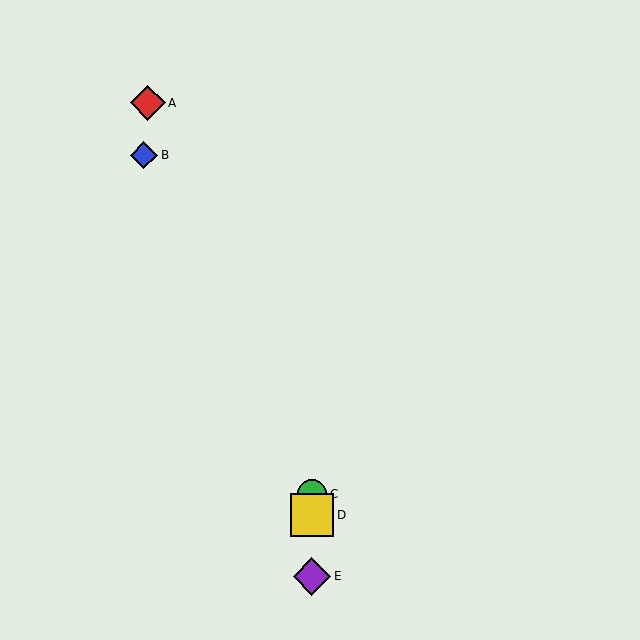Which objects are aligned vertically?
Objects C, D, E are aligned vertically.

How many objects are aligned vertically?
3 objects (C, D, E) are aligned vertically.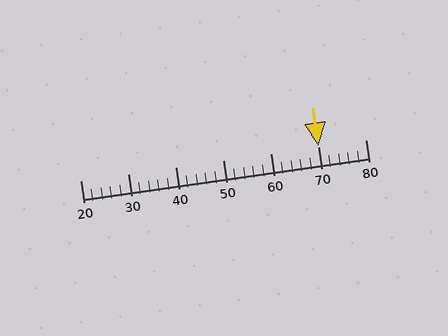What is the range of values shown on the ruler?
The ruler shows values from 20 to 80.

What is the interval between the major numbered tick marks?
The major tick marks are spaced 10 units apart.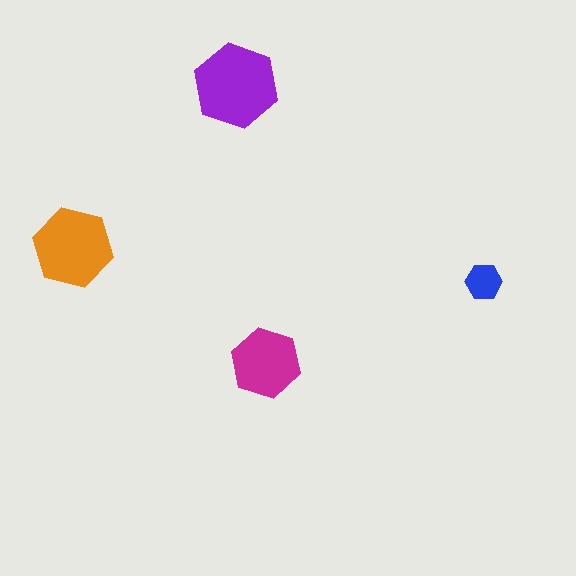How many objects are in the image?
There are 4 objects in the image.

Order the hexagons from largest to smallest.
the purple one, the orange one, the magenta one, the blue one.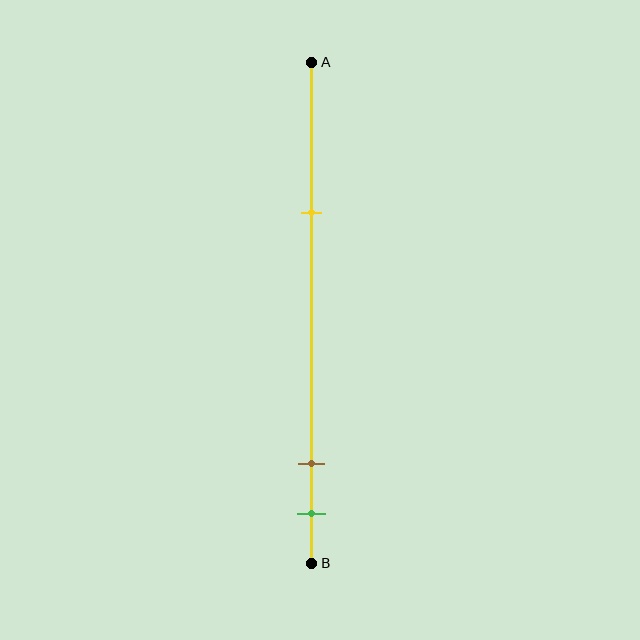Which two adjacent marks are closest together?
The brown and green marks are the closest adjacent pair.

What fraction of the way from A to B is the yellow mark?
The yellow mark is approximately 30% (0.3) of the way from A to B.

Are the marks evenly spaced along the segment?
No, the marks are not evenly spaced.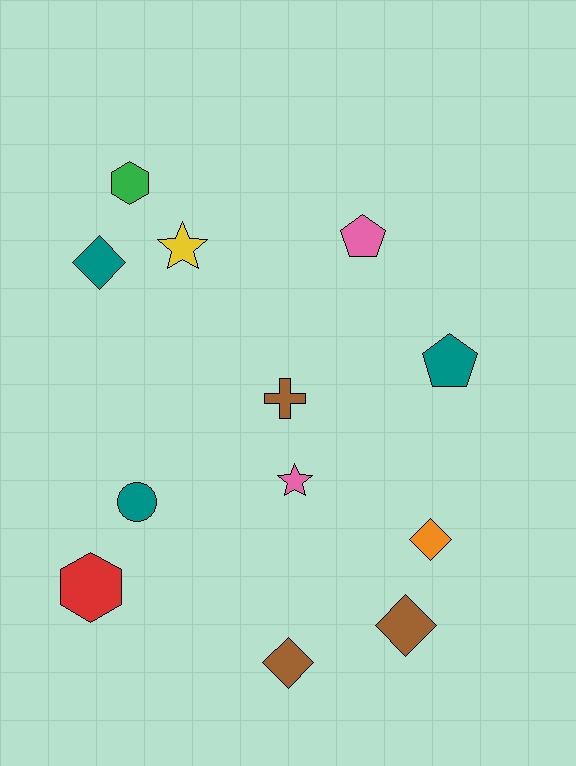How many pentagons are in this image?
There are 2 pentagons.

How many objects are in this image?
There are 12 objects.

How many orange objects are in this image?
There is 1 orange object.